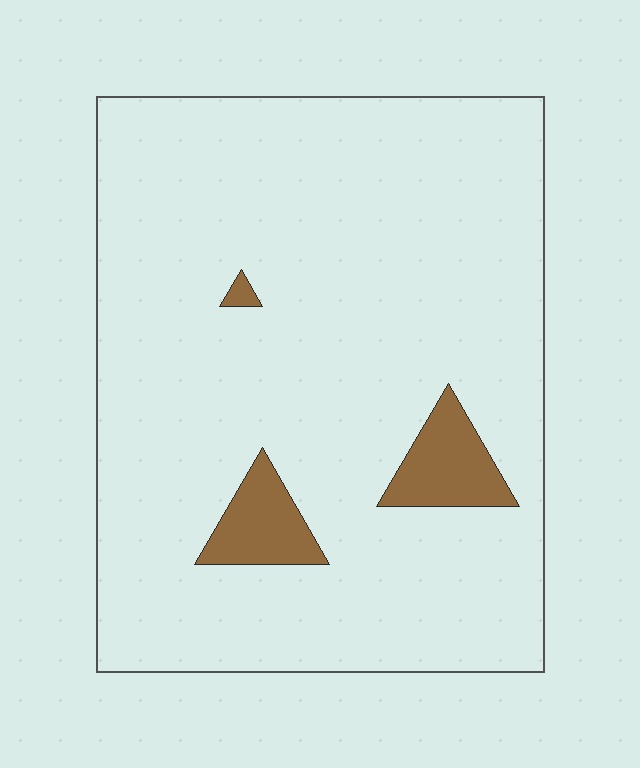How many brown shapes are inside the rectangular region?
3.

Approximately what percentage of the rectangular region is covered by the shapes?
Approximately 5%.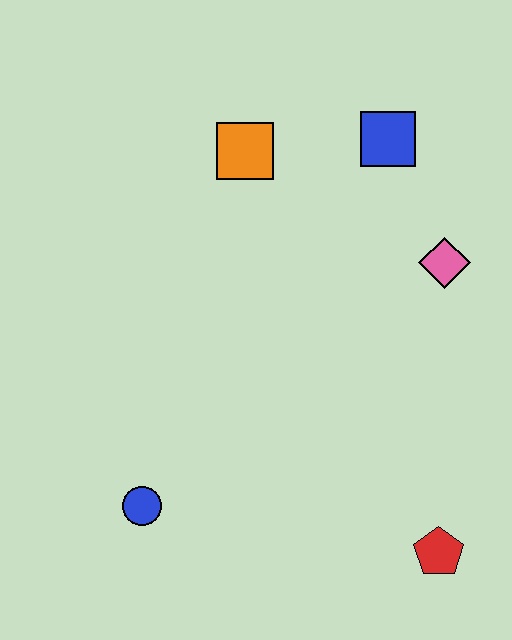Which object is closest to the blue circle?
The red pentagon is closest to the blue circle.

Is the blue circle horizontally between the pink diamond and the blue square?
No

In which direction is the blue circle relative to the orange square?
The blue circle is below the orange square.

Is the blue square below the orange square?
No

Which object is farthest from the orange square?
The red pentagon is farthest from the orange square.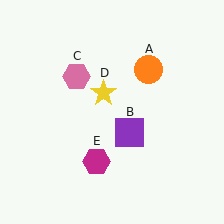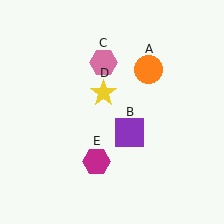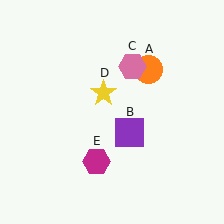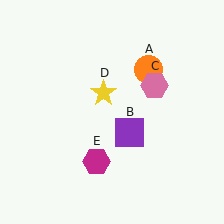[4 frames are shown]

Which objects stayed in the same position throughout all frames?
Orange circle (object A) and purple square (object B) and yellow star (object D) and magenta hexagon (object E) remained stationary.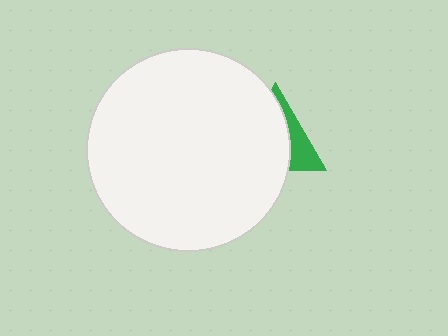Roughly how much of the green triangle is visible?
A small part of it is visible (roughly 32%).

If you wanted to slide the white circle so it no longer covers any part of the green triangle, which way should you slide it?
Slide it left — that is the most direct way to separate the two shapes.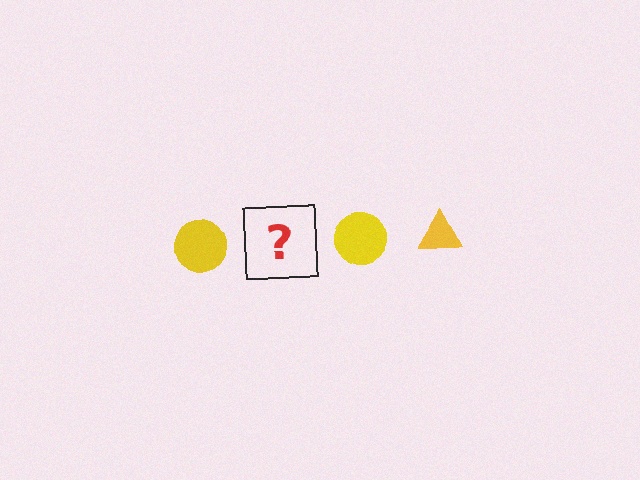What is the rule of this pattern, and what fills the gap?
The rule is that the pattern cycles through circle, triangle shapes in yellow. The gap should be filled with a yellow triangle.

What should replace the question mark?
The question mark should be replaced with a yellow triangle.